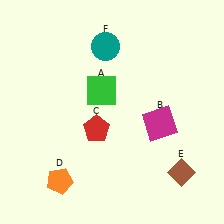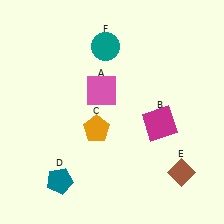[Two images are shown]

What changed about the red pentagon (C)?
In Image 1, C is red. In Image 2, it changed to orange.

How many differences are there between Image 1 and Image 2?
There are 3 differences between the two images.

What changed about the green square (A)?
In Image 1, A is green. In Image 2, it changed to pink.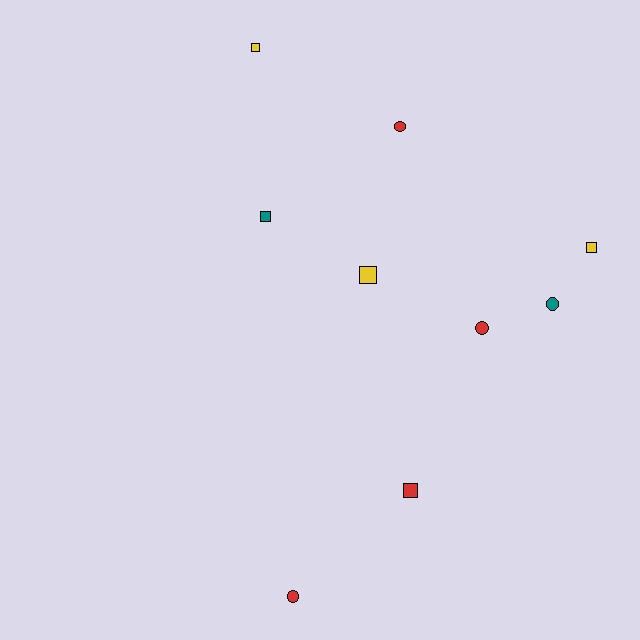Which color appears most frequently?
Red, with 4 objects.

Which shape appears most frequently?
Square, with 5 objects.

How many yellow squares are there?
There are 3 yellow squares.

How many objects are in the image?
There are 9 objects.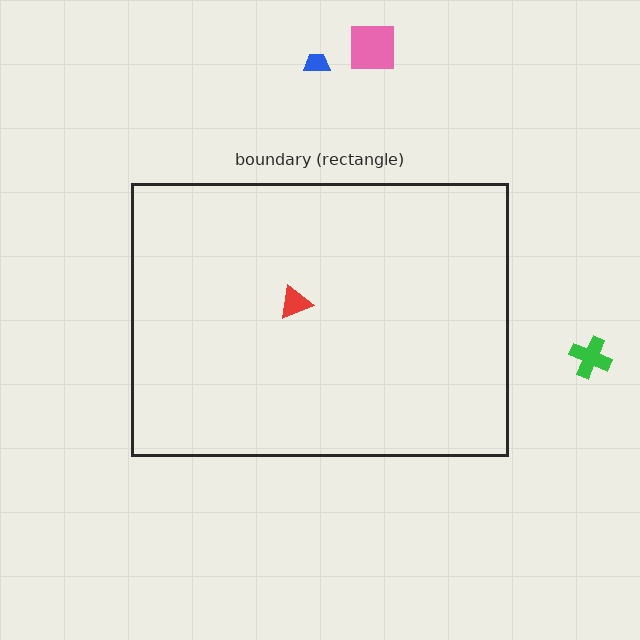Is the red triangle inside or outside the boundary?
Inside.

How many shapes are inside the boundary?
1 inside, 3 outside.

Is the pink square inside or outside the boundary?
Outside.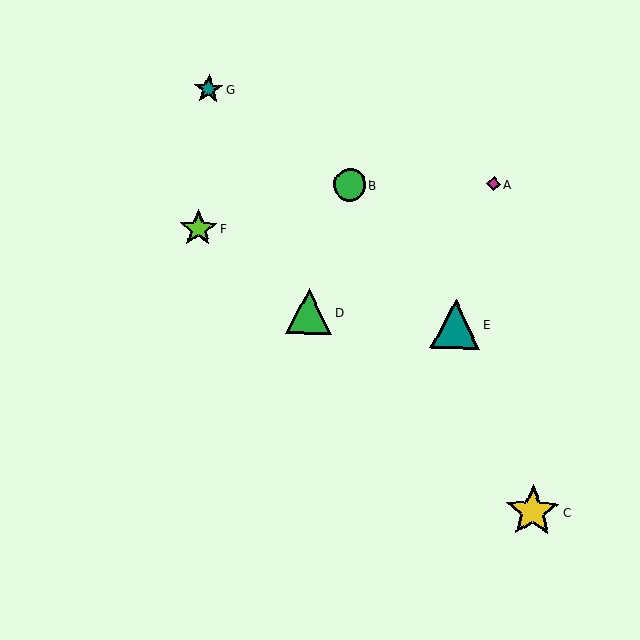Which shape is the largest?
The yellow star (labeled C) is the largest.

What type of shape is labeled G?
Shape G is a teal star.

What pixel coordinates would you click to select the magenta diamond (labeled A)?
Click at (494, 184) to select the magenta diamond A.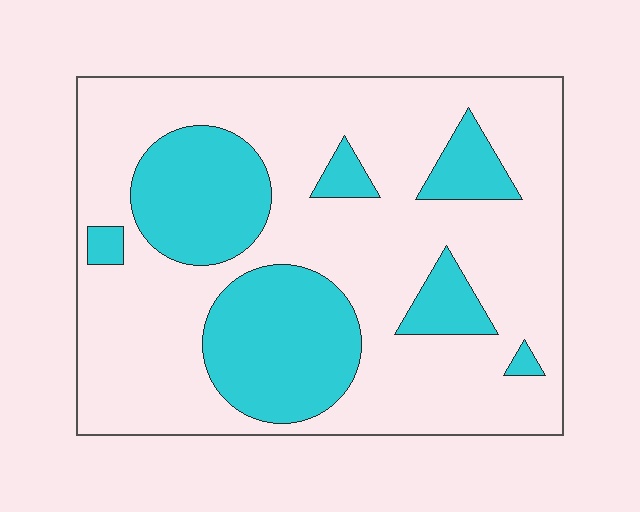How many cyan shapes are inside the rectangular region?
7.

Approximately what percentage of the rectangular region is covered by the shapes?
Approximately 30%.